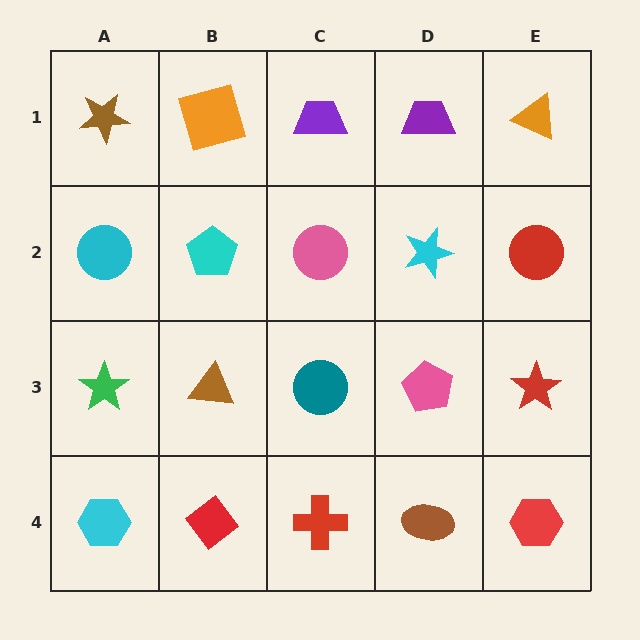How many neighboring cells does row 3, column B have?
4.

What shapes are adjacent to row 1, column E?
A red circle (row 2, column E), a purple trapezoid (row 1, column D).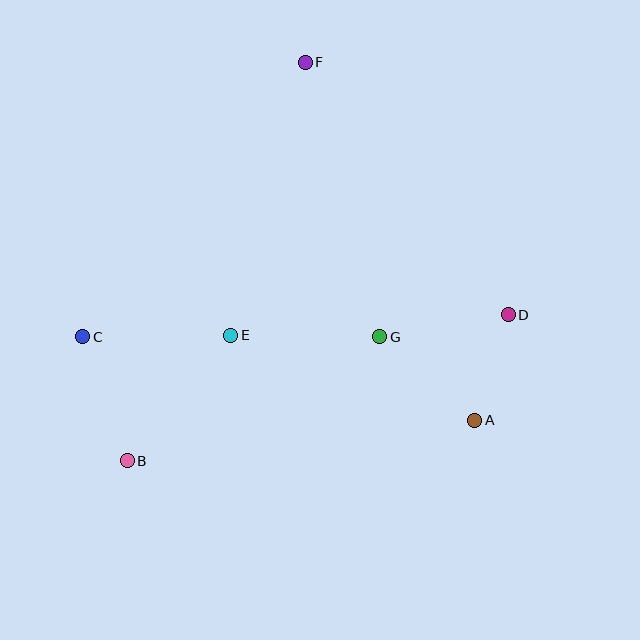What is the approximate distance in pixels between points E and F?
The distance between E and F is approximately 283 pixels.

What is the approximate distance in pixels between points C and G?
The distance between C and G is approximately 297 pixels.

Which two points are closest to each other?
Points A and D are closest to each other.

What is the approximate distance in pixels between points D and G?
The distance between D and G is approximately 130 pixels.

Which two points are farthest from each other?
Points B and F are farthest from each other.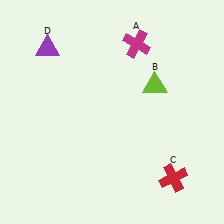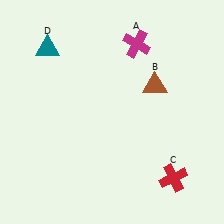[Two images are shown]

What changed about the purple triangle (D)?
In Image 1, D is purple. In Image 2, it changed to teal.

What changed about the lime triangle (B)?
In Image 1, B is lime. In Image 2, it changed to brown.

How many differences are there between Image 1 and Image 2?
There are 2 differences between the two images.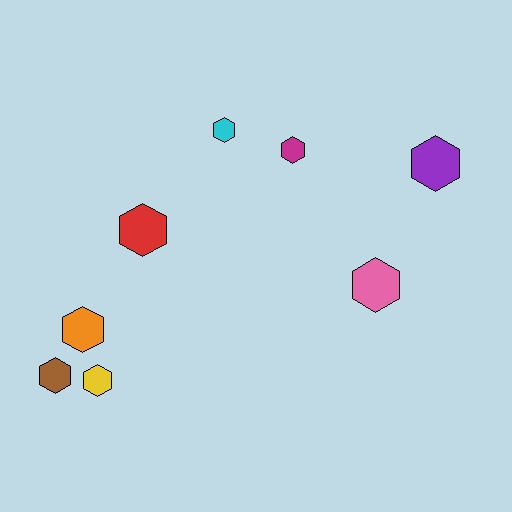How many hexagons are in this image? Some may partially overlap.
There are 8 hexagons.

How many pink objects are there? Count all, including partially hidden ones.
There is 1 pink object.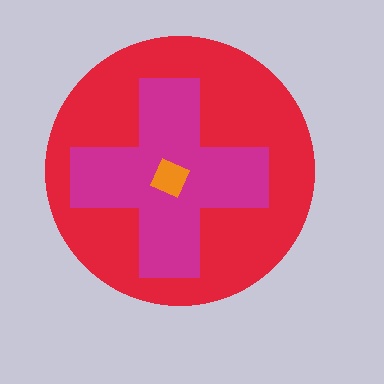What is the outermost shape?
The red circle.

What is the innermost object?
The orange square.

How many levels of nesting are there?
3.